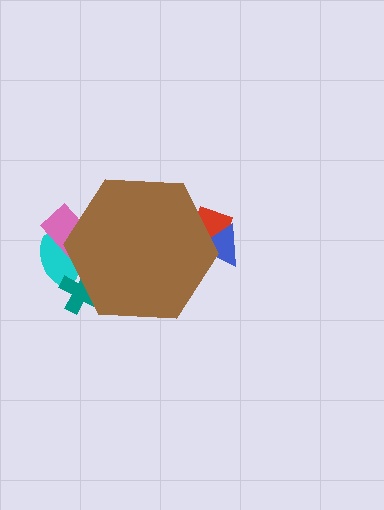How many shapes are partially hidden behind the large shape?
5 shapes are partially hidden.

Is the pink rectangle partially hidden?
Yes, the pink rectangle is partially hidden behind the brown hexagon.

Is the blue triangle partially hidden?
Yes, the blue triangle is partially hidden behind the brown hexagon.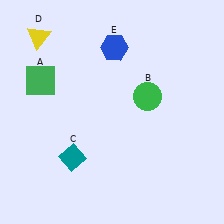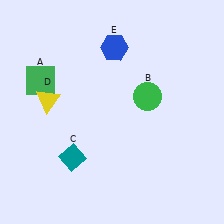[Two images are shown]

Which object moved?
The yellow triangle (D) moved down.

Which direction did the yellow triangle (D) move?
The yellow triangle (D) moved down.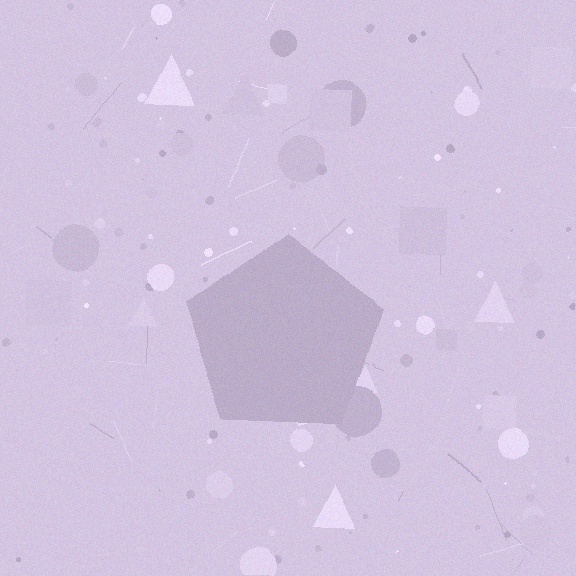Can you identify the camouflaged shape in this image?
The camouflaged shape is a pentagon.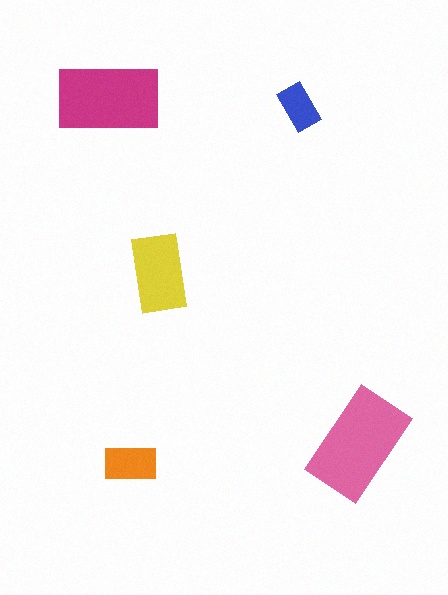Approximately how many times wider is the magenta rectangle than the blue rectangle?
About 2 times wider.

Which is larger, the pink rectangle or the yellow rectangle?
The pink one.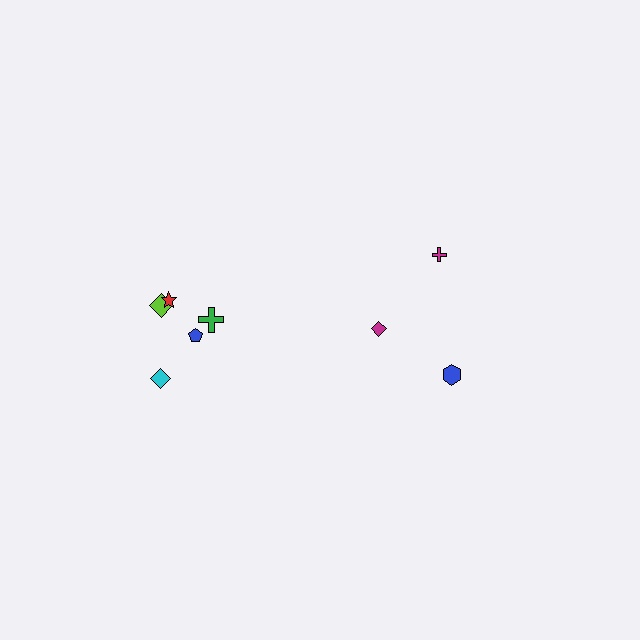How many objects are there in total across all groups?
There are 8 objects.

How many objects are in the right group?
There are 3 objects.